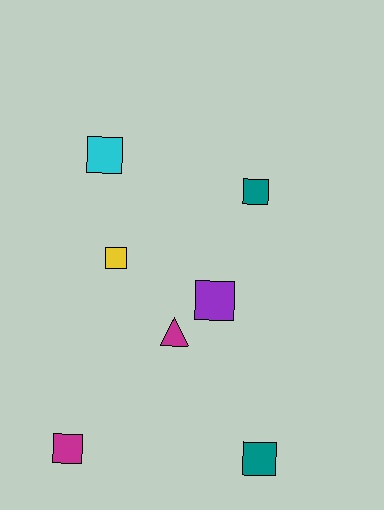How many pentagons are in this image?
There are no pentagons.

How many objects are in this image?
There are 7 objects.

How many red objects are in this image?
There are no red objects.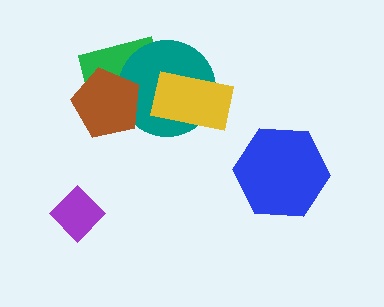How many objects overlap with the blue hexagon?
0 objects overlap with the blue hexagon.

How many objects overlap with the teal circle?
3 objects overlap with the teal circle.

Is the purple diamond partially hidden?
No, no other shape covers it.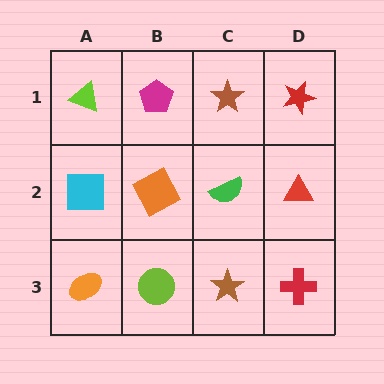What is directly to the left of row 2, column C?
An orange square.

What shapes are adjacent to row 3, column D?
A red triangle (row 2, column D), a brown star (row 3, column C).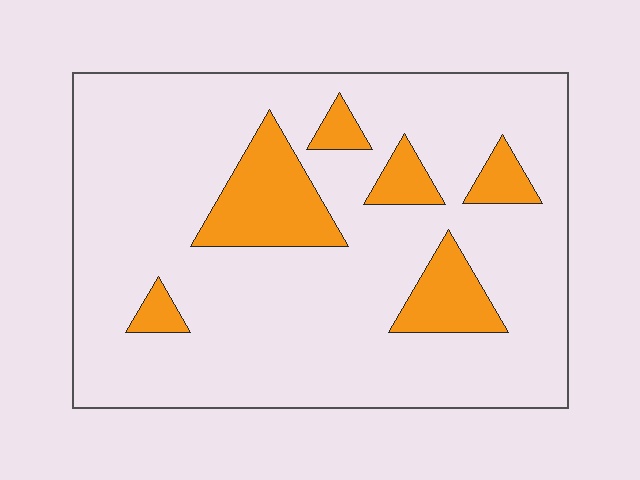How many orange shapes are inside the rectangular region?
6.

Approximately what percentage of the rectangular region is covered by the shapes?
Approximately 15%.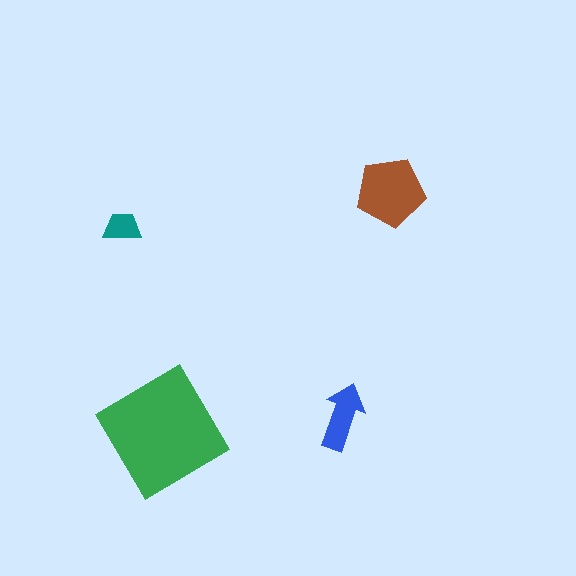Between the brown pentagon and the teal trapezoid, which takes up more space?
The brown pentagon.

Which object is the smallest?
The teal trapezoid.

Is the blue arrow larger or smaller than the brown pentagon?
Smaller.